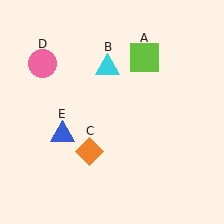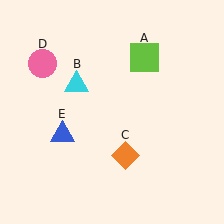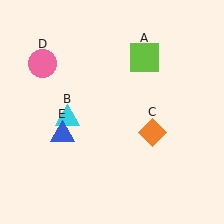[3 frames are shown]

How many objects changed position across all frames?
2 objects changed position: cyan triangle (object B), orange diamond (object C).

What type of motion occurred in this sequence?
The cyan triangle (object B), orange diamond (object C) rotated counterclockwise around the center of the scene.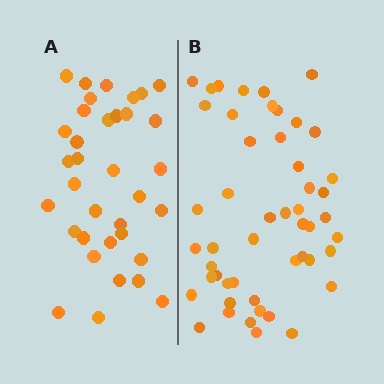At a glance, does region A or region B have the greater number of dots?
Region B (the right region) has more dots.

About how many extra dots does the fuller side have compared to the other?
Region B has approximately 15 more dots than region A.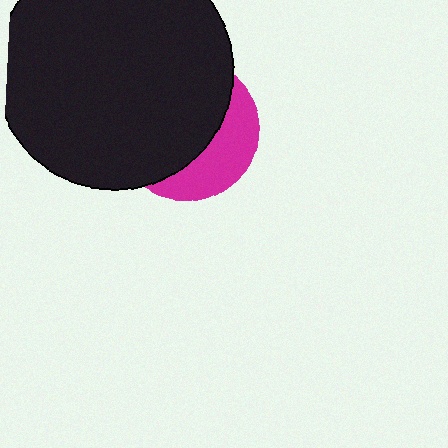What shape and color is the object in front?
The object in front is a black circle.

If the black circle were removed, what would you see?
You would see the complete magenta circle.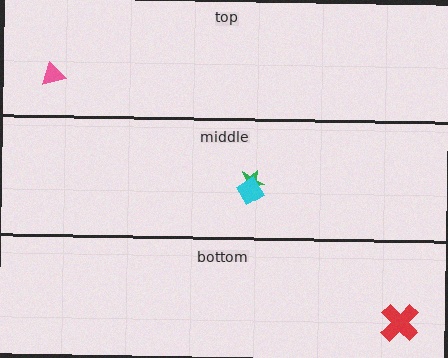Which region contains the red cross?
The bottom region.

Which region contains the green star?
The middle region.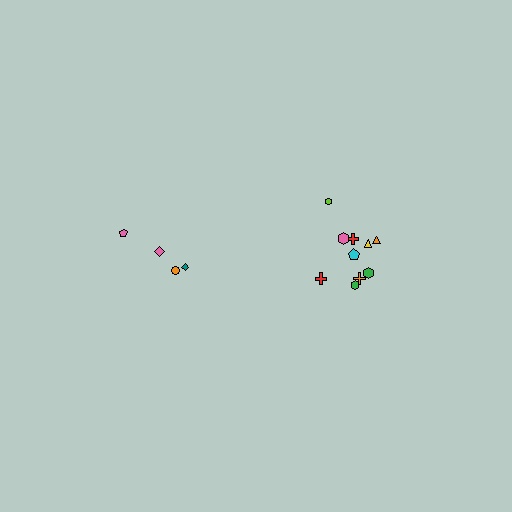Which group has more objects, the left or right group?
The right group.